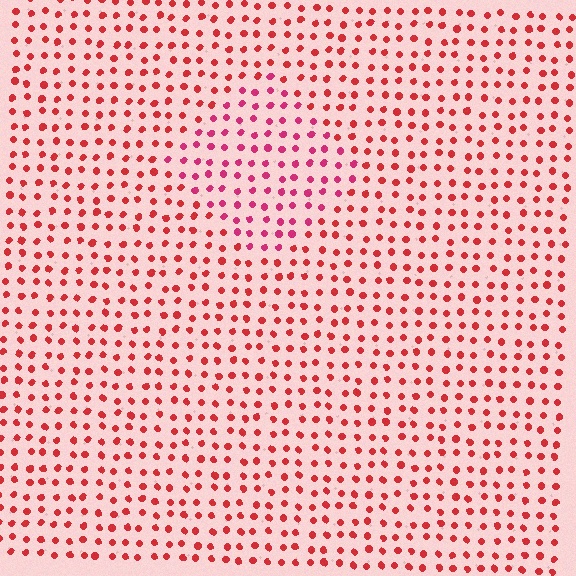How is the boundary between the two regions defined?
The boundary is defined purely by a slight shift in hue (about 25 degrees). Spacing, size, and orientation are identical on both sides.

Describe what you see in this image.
The image is filled with small red elements in a uniform arrangement. A diamond-shaped region is visible where the elements are tinted to a slightly different hue, forming a subtle color boundary.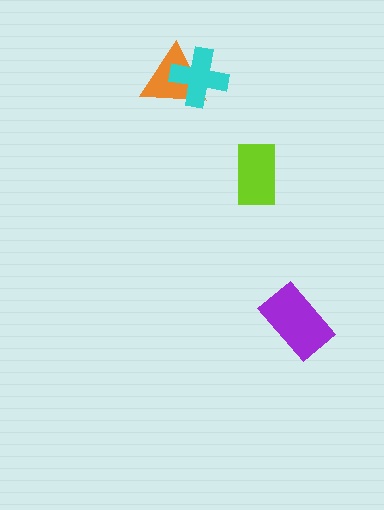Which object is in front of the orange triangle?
The cyan cross is in front of the orange triangle.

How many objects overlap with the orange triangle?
1 object overlaps with the orange triangle.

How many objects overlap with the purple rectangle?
0 objects overlap with the purple rectangle.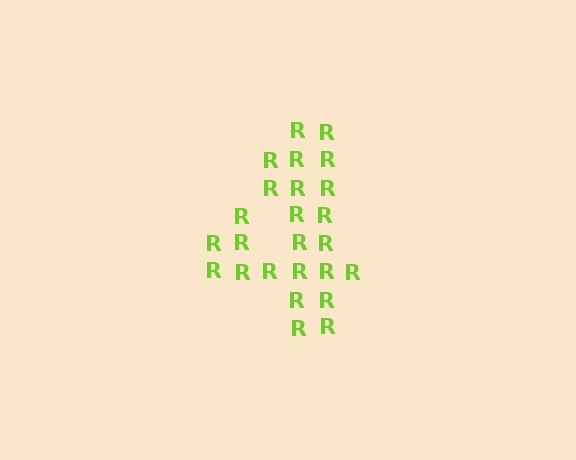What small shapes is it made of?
It is made of small letter R's.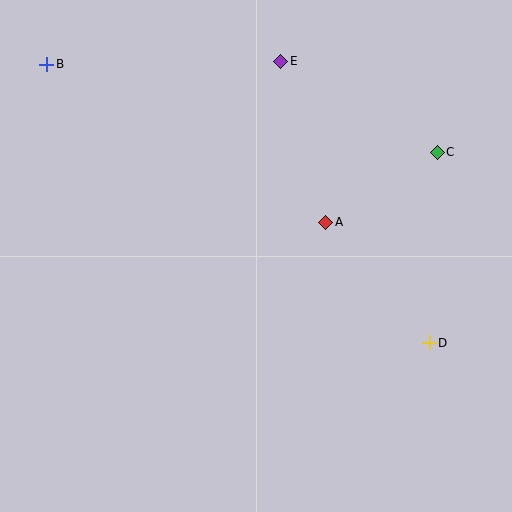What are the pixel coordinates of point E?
Point E is at (281, 61).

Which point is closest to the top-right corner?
Point C is closest to the top-right corner.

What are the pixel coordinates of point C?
Point C is at (437, 152).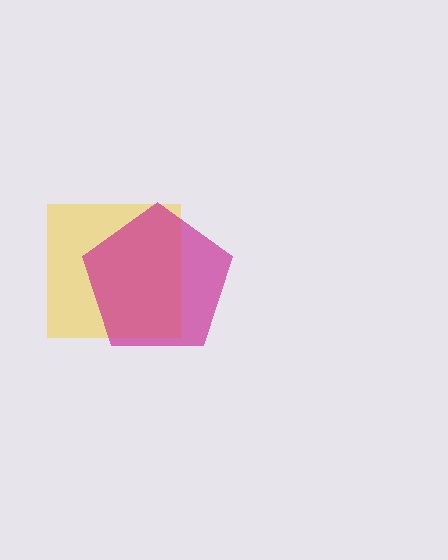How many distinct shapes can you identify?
There are 2 distinct shapes: a yellow square, a magenta pentagon.